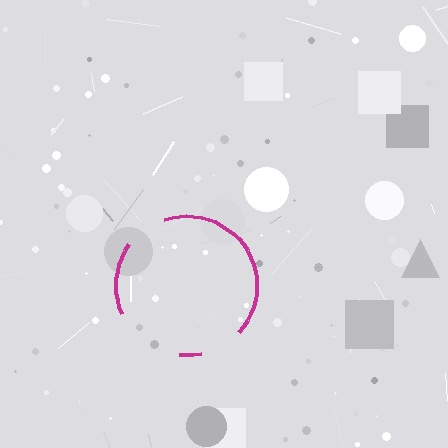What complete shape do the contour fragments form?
The contour fragments form a circle.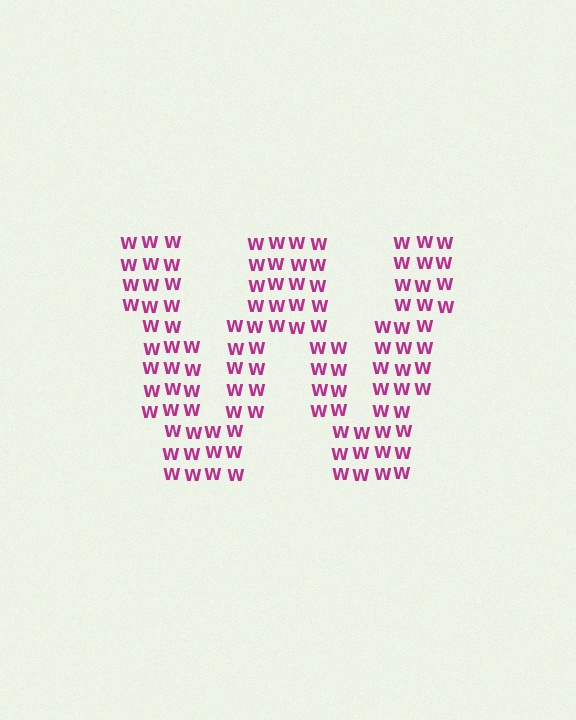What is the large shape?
The large shape is the letter W.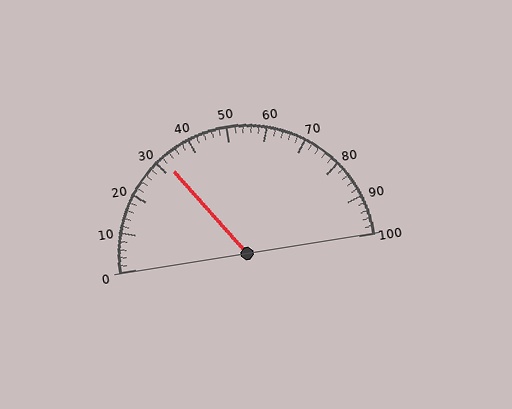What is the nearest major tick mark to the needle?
The nearest major tick mark is 30.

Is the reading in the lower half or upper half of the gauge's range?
The reading is in the lower half of the range (0 to 100).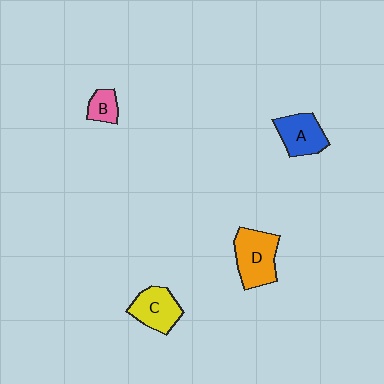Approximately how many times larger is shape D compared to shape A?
Approximately 1.3 times.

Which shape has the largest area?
Shape D (orange).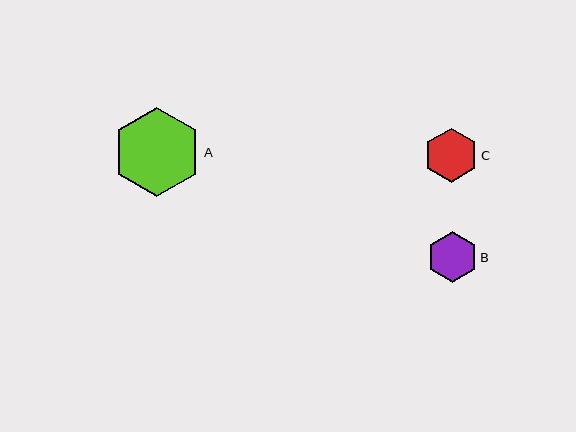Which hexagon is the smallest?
Hexagon B is the smallest with a size of approximately 51 pixels.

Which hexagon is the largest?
Hexagon A is the largest with a size of approximately 89 pixels.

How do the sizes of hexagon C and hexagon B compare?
Hexagon C and hexagon B are approximately the same size.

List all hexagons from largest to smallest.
From largest to smallest: A, C, B.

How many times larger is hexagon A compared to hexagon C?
Hexagon A is approximately 1.6 times the size of hexagon C.